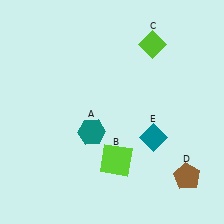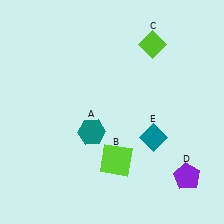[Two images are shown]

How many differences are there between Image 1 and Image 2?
There is 1 difference between the two images.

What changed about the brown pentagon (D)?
In Image 1, D is brown. In Image 2, it changed to purple.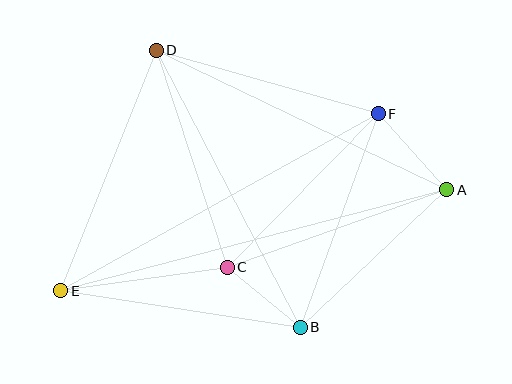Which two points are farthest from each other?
Points A and E are farthest from each other.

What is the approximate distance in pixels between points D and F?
The distance between D and F is approximately 231 pixels.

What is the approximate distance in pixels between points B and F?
The distance between B and F is approximately 227 pixels.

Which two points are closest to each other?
Points B and C are closest to each other.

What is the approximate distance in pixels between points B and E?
The distance between B and E is approximately 242 pixels.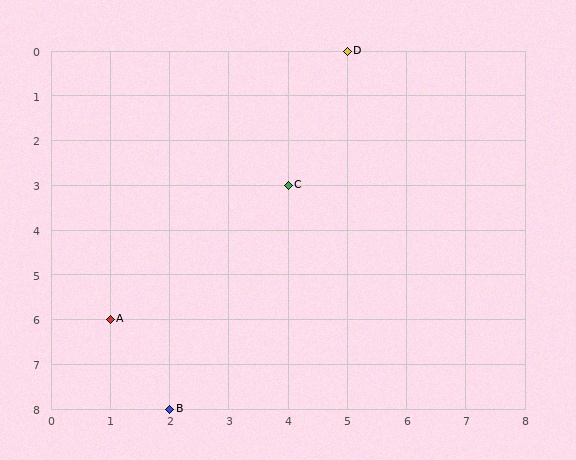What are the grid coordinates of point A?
Point A is at grid coordinates (1, 6).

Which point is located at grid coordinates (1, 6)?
Point A is at (1, 6).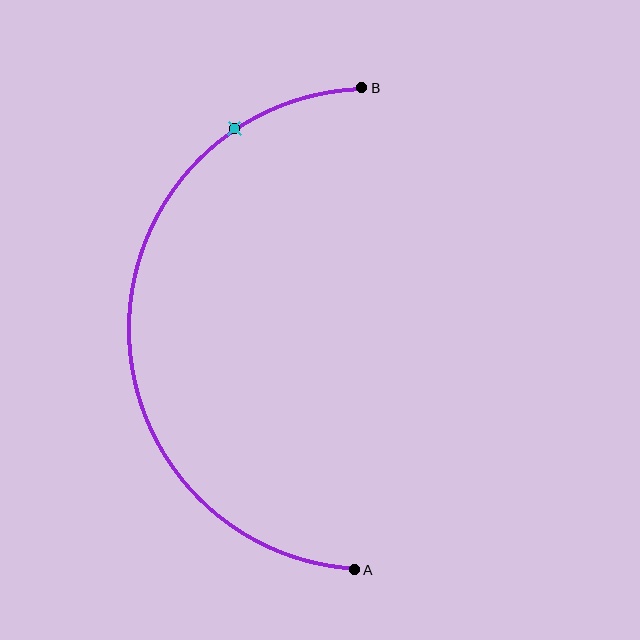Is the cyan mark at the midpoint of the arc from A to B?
No. The cyan mark lies on the arc but is closer to endpoint B. The arc midpoint would be at the point on the curve equidistant along the arc from both A and B.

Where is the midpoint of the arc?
The arc midpoint is the point on the curve farthest from the straight line joining A and B. It sits to the left of that line.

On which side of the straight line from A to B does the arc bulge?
The arc bulges to the left of the straight line connecting A and B.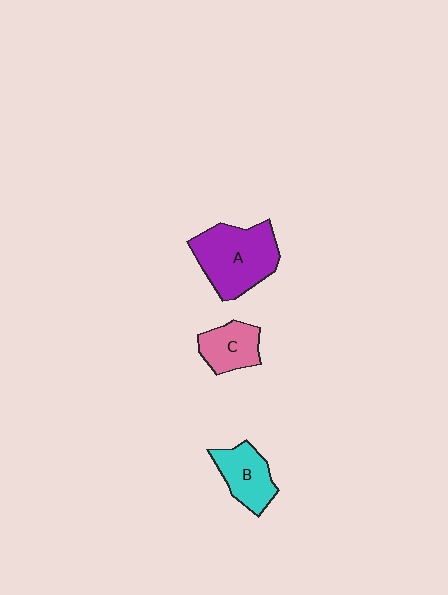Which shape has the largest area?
Shape A (purple).